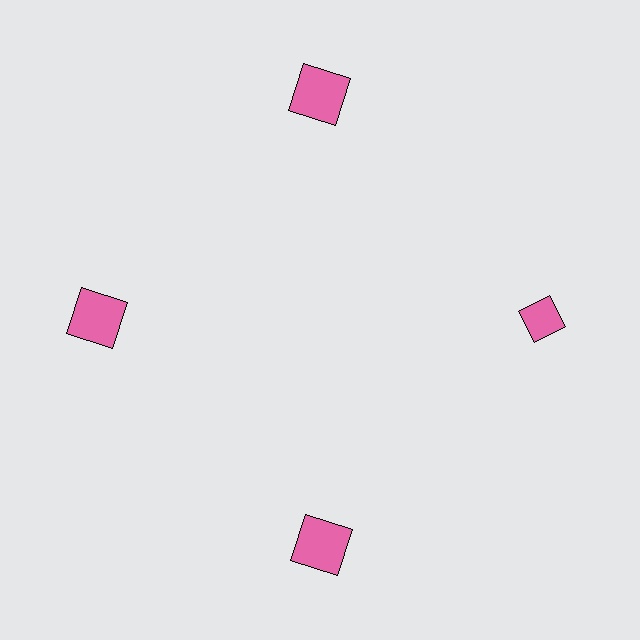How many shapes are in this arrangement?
There are 4 shapes arranged in a ring pattern.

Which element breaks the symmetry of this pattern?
The pink diamond at roughly the 3 o'clock position breaks the symmetry. All other shapes are pink squares.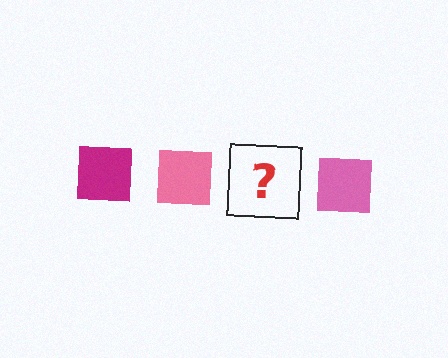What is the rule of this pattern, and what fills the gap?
The rule is that the pattern cycles through magenta, pink squares. The gap should be filled with a magenta square.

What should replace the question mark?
The question mark should be replaced with a magenta square.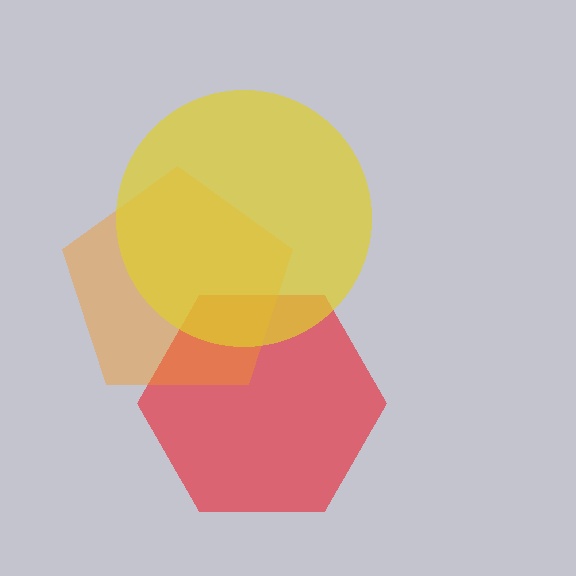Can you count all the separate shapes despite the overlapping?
Yes, there are 3 separate shapes.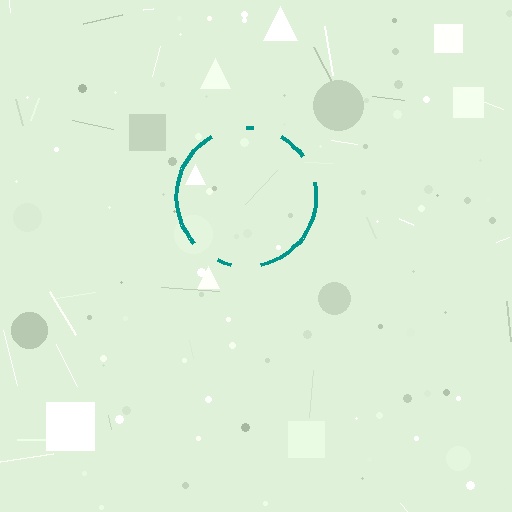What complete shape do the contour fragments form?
The contour fragments form a circle.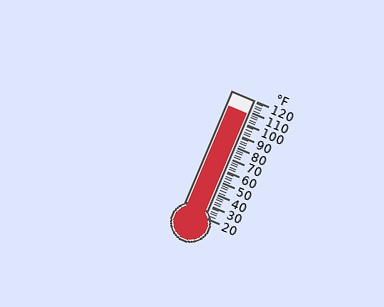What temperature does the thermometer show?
The thermometer shows approximately 108°F.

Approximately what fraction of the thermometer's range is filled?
The thermometer is filled to approximately 90% of its range.